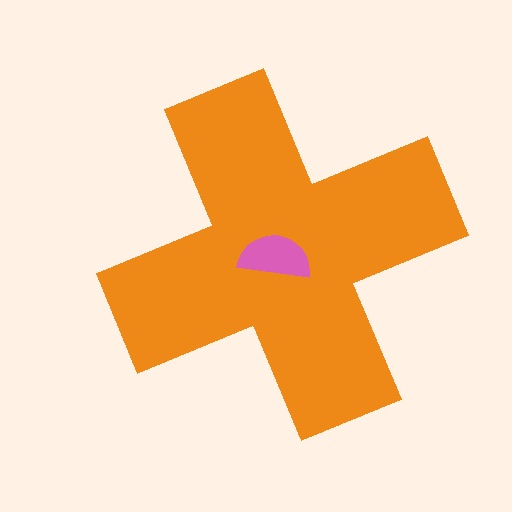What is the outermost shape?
The orange cross.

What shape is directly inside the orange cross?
The pink semicircle.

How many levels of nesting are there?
2.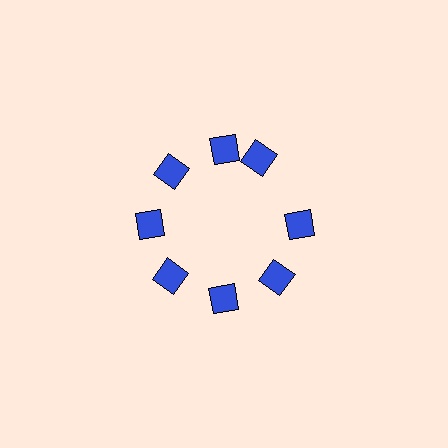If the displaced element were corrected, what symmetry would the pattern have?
It would have 8-fold rotational symmetry — the pattern would map onto itself every 45 degrees.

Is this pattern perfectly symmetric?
No. The 8 blue diamonds are arranged in a ring, but one element near the 2 o'clock position is rotated out of alignment along the ring, breaking the 8-fold rotational symmetry.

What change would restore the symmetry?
The symmetry would be restored by rotating it back into even spacing with its neighbors so that all 8 diamonds sit at equal angles and equal distance from the center.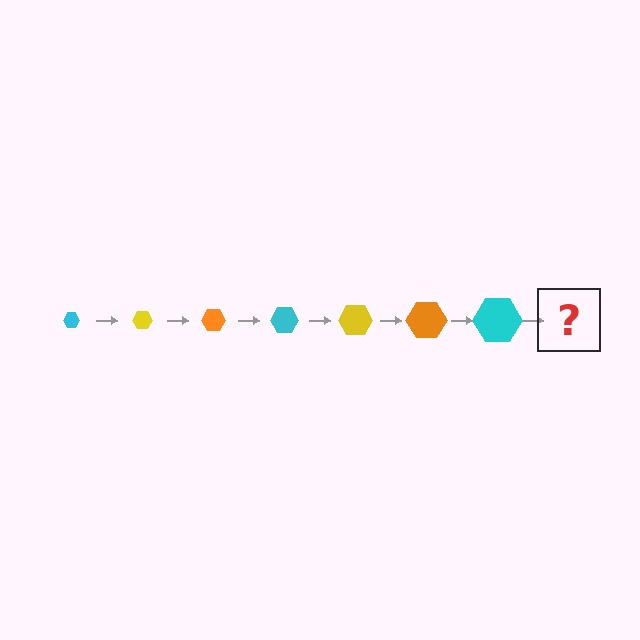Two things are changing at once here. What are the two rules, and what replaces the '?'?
The two rules are that the hexagon grows larger each step and the color cycles through cyan, yellow, and orange. The '?' should be a yellow hexagon, larger than the previous one.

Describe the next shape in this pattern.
It should be a yellow hexagon, larger than the previous one.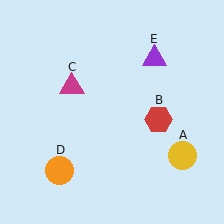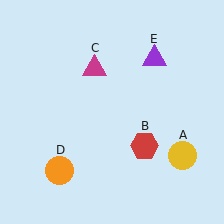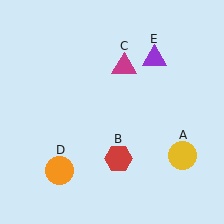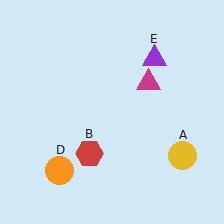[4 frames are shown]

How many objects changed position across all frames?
2 objects changed position: red hexagon (object B), magenta triangle (object C).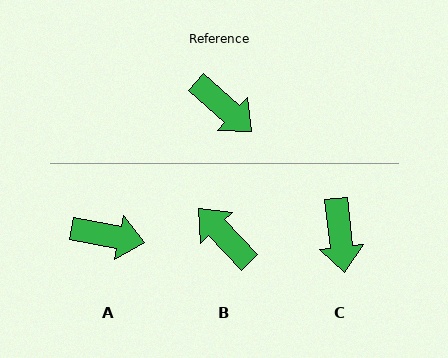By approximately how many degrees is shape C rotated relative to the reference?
Approximately 42 degrees clockwise.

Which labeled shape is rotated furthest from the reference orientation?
B, about 175 degrees away.